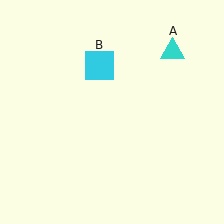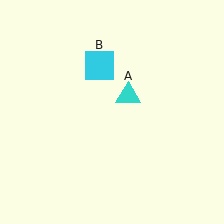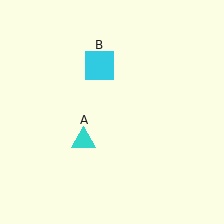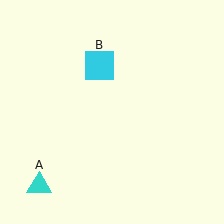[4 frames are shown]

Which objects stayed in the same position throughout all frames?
Cyan square (object B) remained stationary.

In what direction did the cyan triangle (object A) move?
The cyan triangle (object A) moved down and to the left.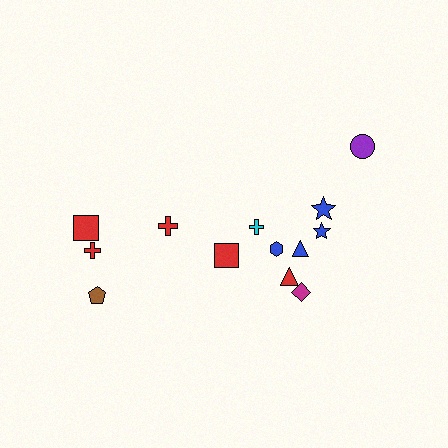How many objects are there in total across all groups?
There are 13 objects.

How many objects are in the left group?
There are 5 objects.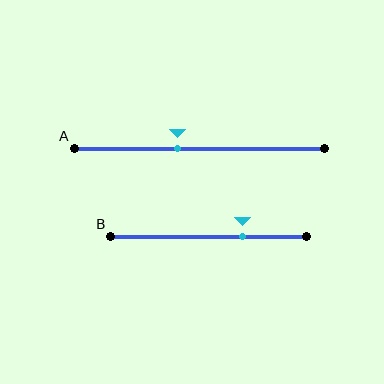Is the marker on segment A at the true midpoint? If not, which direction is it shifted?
No, the marker on segment A is shifted to the left by about 9% of the segment length.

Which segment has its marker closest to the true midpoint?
Segment A has its marker closest to the true midpoint.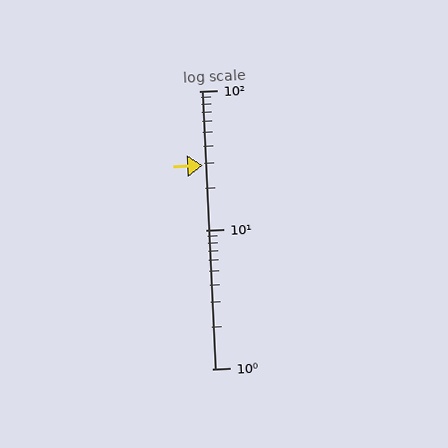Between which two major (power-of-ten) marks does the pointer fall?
The pointer is between 10 and 100.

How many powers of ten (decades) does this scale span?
The scale spans 2 decades, from 1 to 100.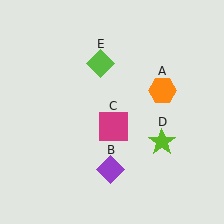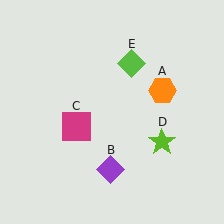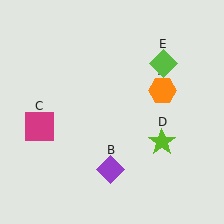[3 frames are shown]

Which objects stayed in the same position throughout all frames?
Orange hexagon (object A) and purple diamond (object B) and lime star (object D) remained stationary.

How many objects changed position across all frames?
2 objects changed position: magenta square (object C), lime diamond (object E).